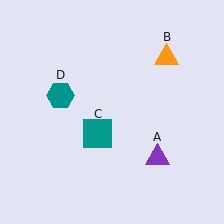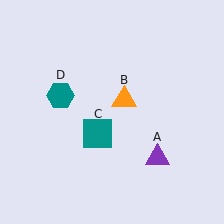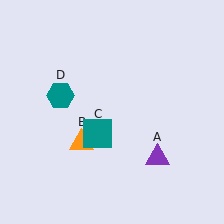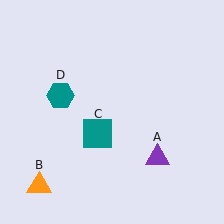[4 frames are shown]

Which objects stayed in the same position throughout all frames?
Purple triangle (object A) and teal square (object C) and teal hexagon (object D) remained stationary.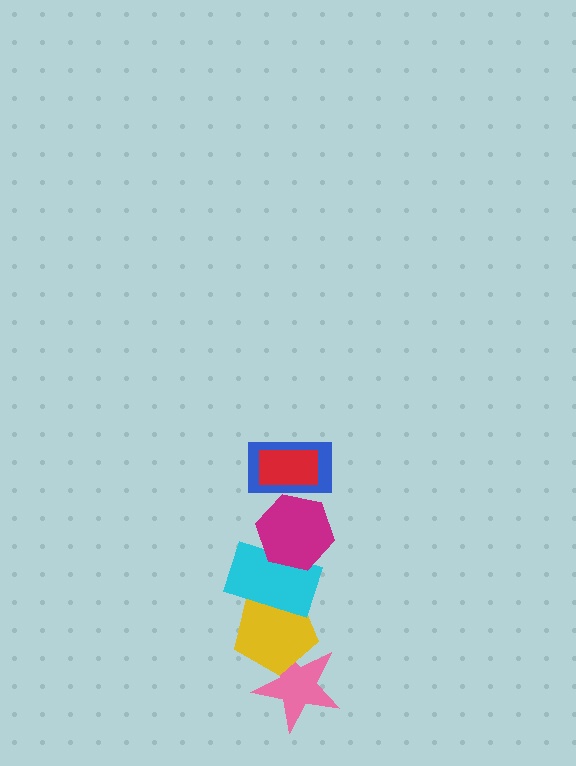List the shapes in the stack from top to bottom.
From top to bottom: the red rectangle, the blue rectangle, the magenta hexagon, the cyan rectangle, the yellow pentagon, the pink star.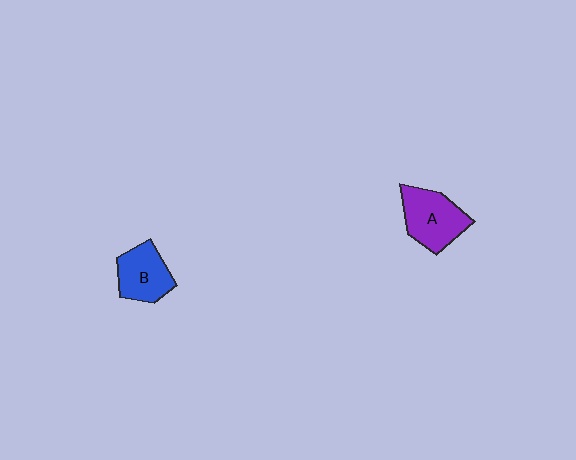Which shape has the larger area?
Shape A (purple).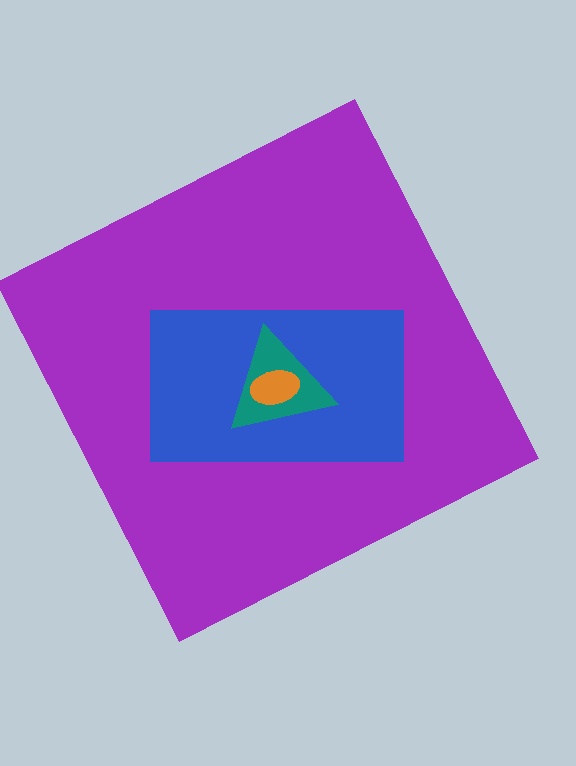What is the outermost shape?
The purple square.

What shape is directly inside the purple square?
The blue rectangle.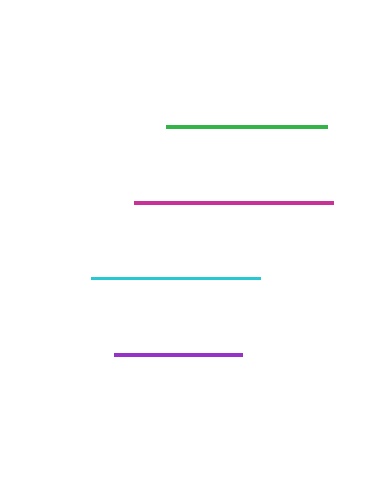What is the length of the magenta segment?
The magenta segment is approximately 199 pixels long.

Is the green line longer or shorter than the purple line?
The green line is longer than the purple line.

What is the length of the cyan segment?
The cyan segment is approximately 170 pixels long.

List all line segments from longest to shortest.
From longest to shortest: magenta, cyan, green, purple.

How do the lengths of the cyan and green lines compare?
The cyan and green lines are approximately the same length.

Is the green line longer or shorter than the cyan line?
The cyan line is longer than the green line.